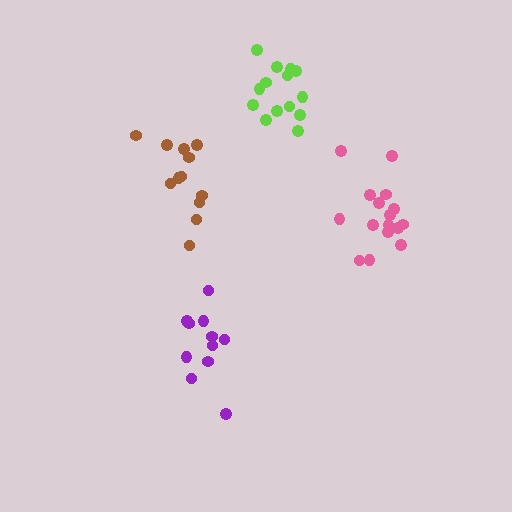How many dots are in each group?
Group 1: 11 dots, Group 2: 14 dots, Group 3: 12 dots, Group 4: 16 dots (53 total).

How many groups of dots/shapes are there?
There are 4 groups.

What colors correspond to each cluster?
The clusters are colored: purple, lime, brown, pink.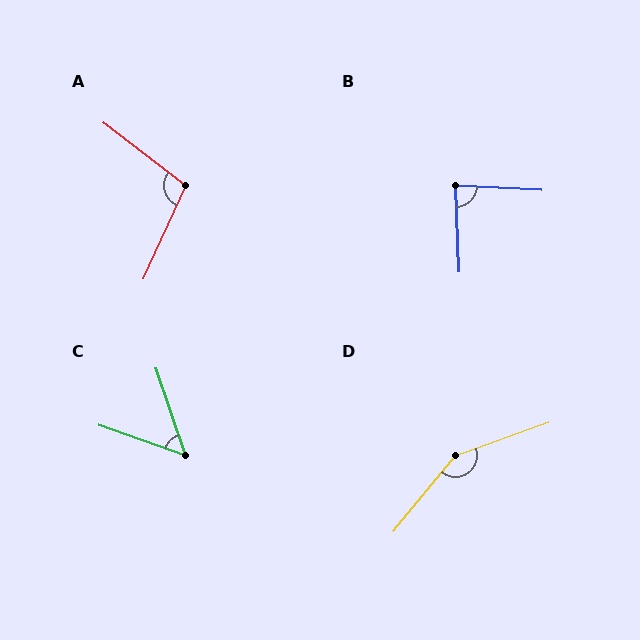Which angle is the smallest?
C, at approximately 52 degrees.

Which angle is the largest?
D, at approximately 149 degrees.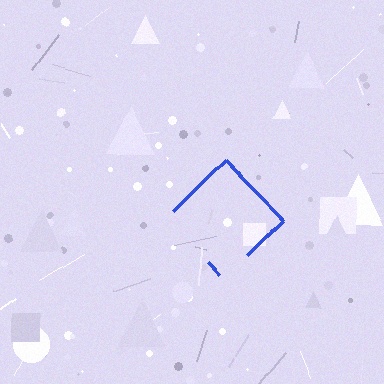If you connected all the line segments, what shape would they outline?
They would outline a diamond.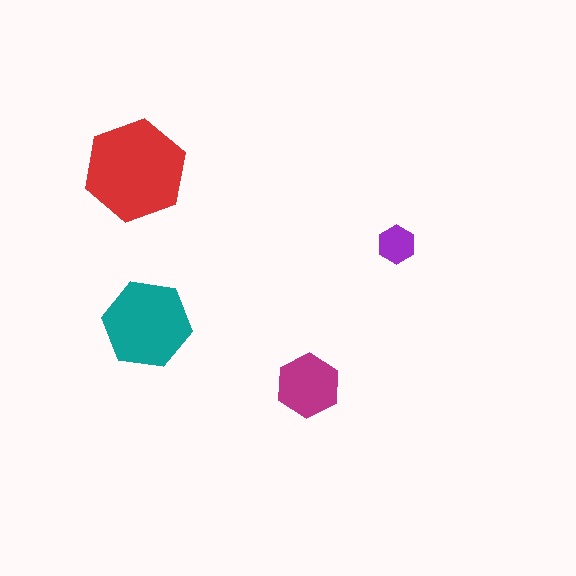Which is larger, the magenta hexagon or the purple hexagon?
The magenta one.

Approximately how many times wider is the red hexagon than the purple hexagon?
About 2.5 times wider.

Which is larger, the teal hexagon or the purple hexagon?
The teal one.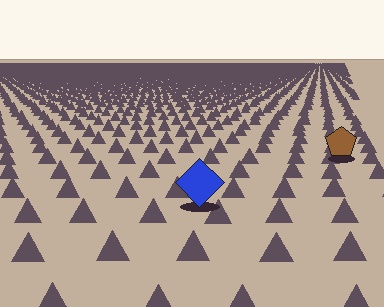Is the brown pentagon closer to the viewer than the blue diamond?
No. The blue diamond is closer — you can tell from the texture gradient: the ground texture is coarser near it.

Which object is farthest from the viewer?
The brown pentagon is farthest from the viewer. It appears smaller and the ground texture around it is denser.